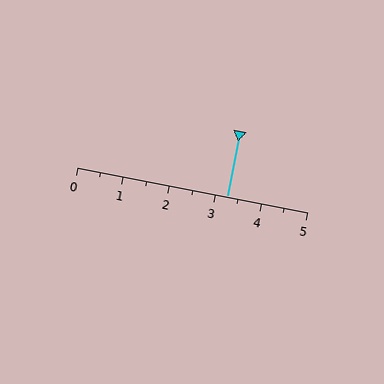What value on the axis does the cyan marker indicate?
The marker indicates approximately 3.2.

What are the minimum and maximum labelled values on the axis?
The axis runs from 0 to 5.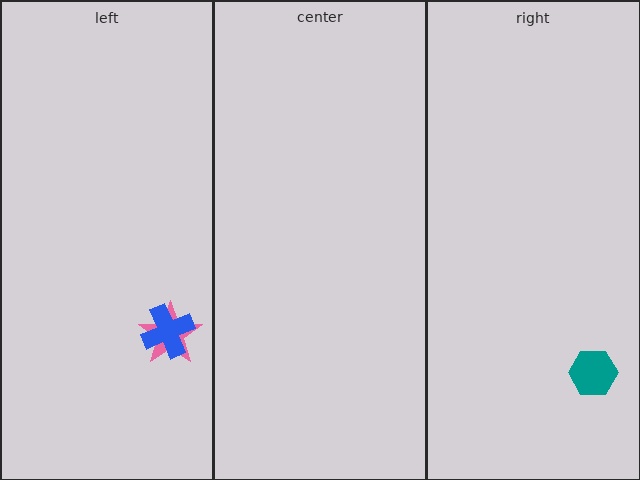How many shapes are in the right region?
1.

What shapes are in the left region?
The pink star, the blue cross.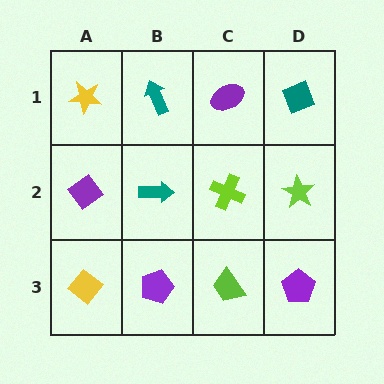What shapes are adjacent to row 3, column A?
A purple diamond (row 2, column A), a purple pentagon (row 3, column B).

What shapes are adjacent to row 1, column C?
A lime cross (row 2, column C), a teal arrow (row 1, column B), a teal diamond (row 1, column D).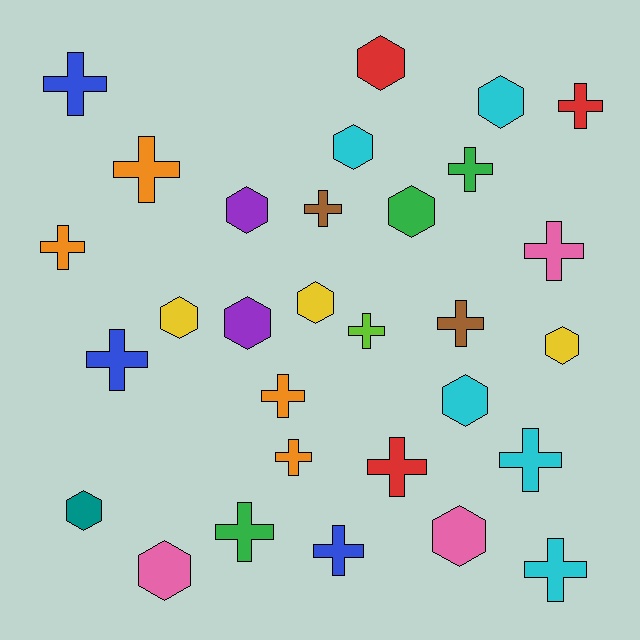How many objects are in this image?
There are 30 objects.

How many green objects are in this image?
There are 3 green objects.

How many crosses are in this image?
There are 17 crosses.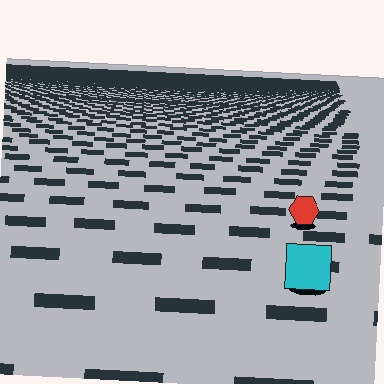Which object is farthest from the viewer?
The red hexagon is farthest from the viewer. It appears smaller and the ground texture around it is denser.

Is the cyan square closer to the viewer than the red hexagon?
Yes. The cyan square is closer — you can tell from the texture gradient: the ground texture is coarser near it.